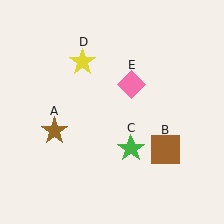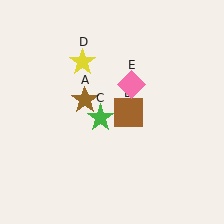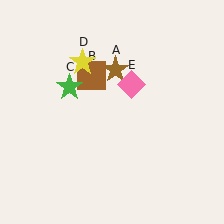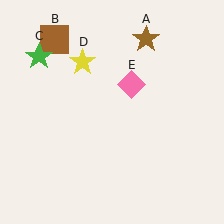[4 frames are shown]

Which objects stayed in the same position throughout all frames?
Yellow star (object D) and pink diamond (object E) remained stationary.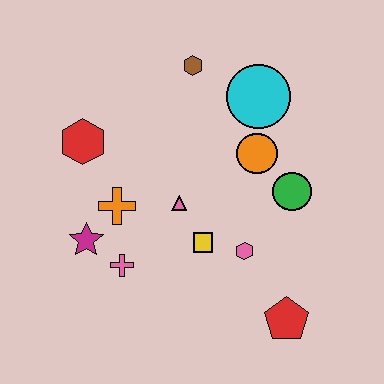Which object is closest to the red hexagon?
The orange cross is closest to the red hexagon.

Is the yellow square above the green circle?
No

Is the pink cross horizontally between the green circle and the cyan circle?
No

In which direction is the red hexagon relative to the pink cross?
The red hexagon is above the pink cross.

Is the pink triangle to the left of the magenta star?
No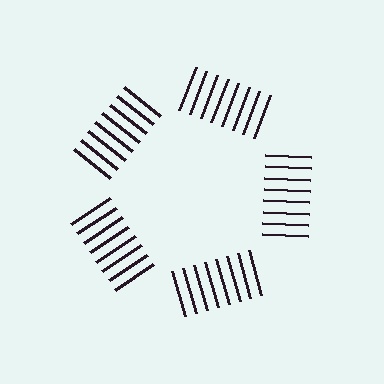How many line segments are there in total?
40 — 8 along each of the 5 edges.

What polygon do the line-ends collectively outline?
An illusory pentagon — the line segments terminate on its edges but no continuous stroke is drawn.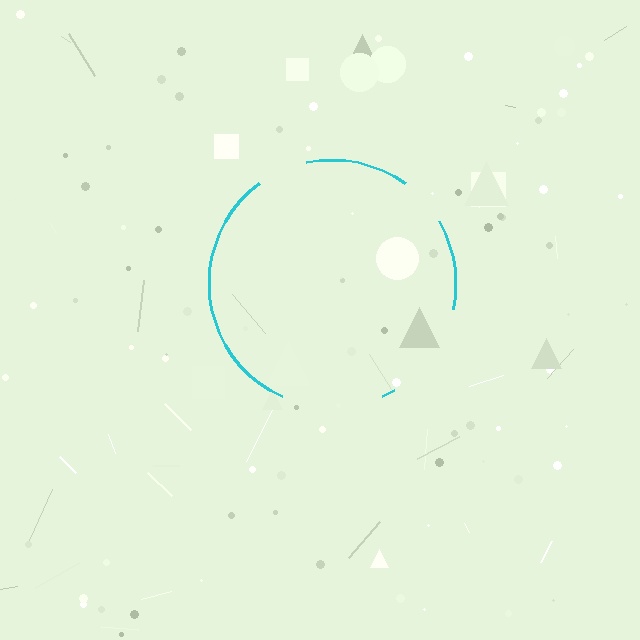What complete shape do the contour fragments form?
The contour fragments form a circle.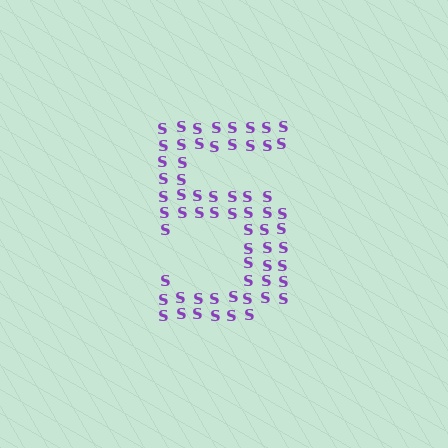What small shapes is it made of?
It is made of small letter S's.